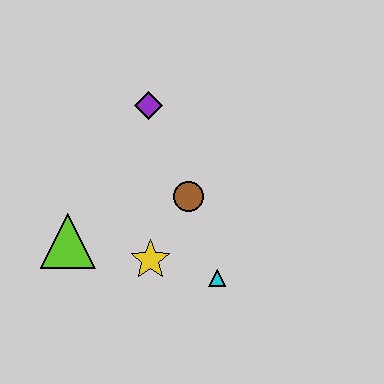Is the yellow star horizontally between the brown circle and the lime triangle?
Yes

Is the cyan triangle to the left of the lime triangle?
No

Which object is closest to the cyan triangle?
The yellow star is closest to the cyan triangle.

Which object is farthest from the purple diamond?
The cyan triangle is farthest from the purple diamond.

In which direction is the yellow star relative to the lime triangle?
The yellow star is to the right of the lime triangle.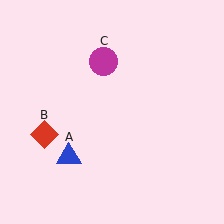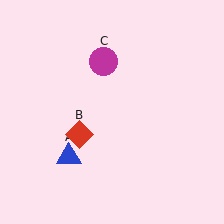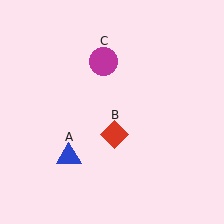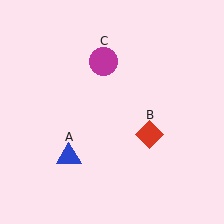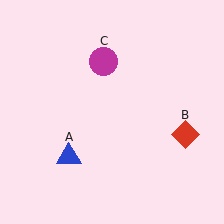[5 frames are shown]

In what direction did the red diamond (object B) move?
The red diamond (object B) moved right.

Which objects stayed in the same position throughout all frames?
Blue triangle (object A) and magenta circle (object C) remained stationary.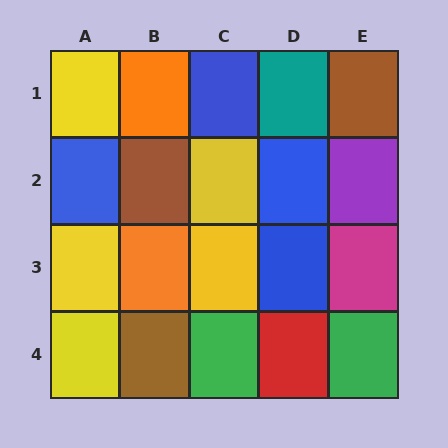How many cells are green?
2 cells are green.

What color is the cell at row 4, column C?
Green.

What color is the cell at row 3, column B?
Orange.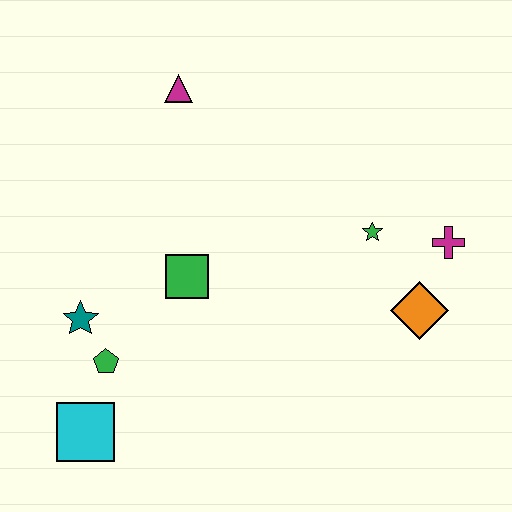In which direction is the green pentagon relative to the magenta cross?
The green pentagon is to the left of the magenta cross.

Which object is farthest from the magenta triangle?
The cyan square is farthest from the magenta triangle.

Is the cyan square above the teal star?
No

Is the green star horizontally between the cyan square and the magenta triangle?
No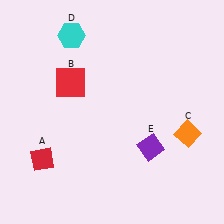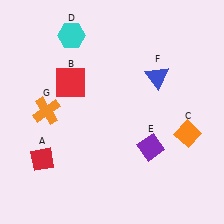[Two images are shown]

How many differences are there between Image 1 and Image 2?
There are 2 differences between the two images.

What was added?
A blue triangle (F), an orange cross (G) were added in Image 2.